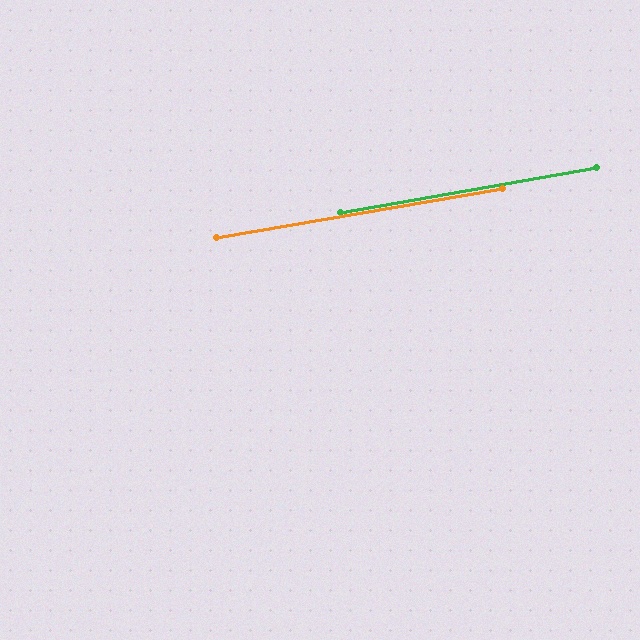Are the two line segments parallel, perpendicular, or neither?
Parallel — their directions differ by only 0.4°.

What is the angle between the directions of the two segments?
Approximately 0 degrees.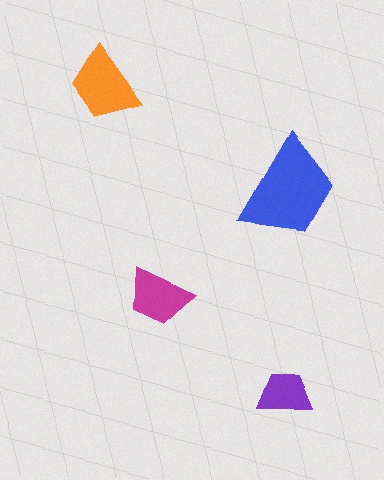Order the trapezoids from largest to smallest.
the blue one, the orange one, the magenta one, the purple one.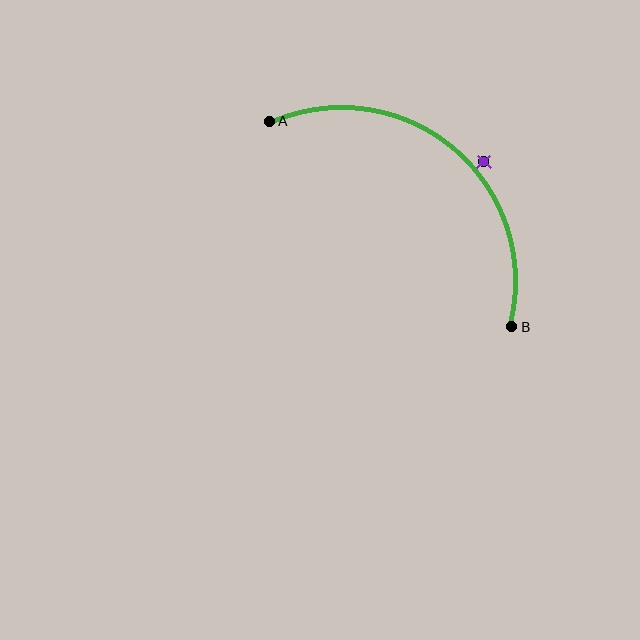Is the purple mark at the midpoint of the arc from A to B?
No — the purple mark does not lie on the arc at all. It sits slightly outside the curve.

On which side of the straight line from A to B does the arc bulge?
The arc bulges above and to the right of the straight line connecting A and B.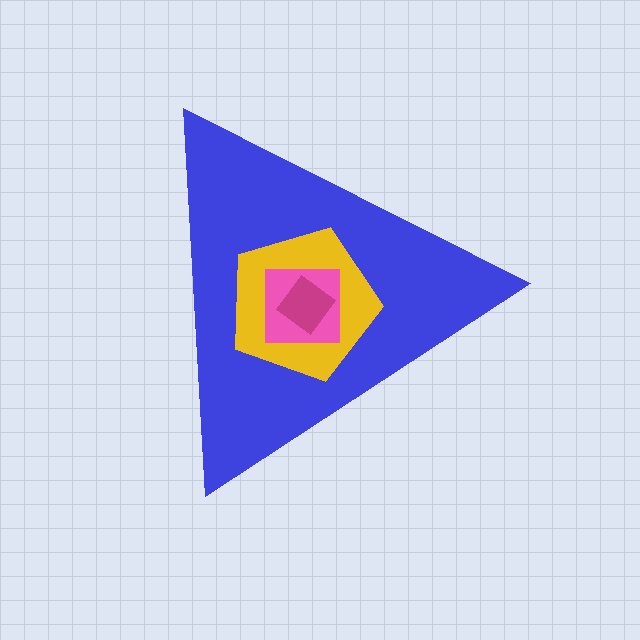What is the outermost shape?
The blue triangle.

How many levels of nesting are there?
4.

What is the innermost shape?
The magenta diamond.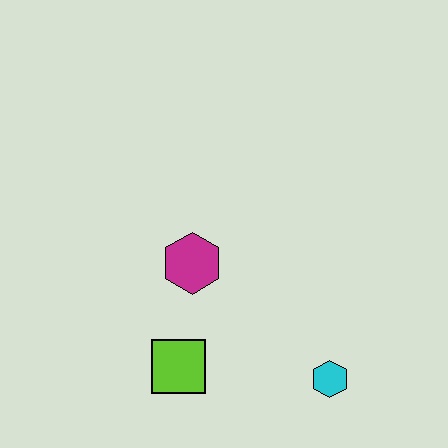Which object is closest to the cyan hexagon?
The lime square is closest to the cyan hexagon.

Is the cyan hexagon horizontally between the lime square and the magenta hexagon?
No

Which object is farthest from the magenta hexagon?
The cyan hexagon is farthest from the magenta hexagon.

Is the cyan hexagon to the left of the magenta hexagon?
No